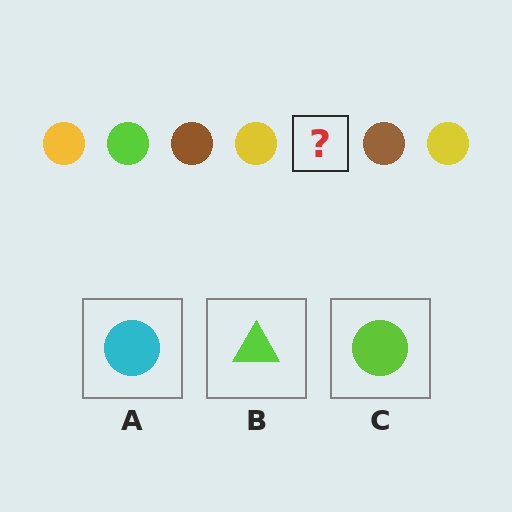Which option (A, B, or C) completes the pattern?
C.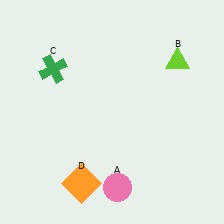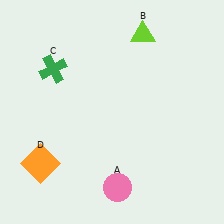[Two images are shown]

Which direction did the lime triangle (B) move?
The lime triangle (B) moved left.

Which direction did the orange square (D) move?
The orange square (D) moved left.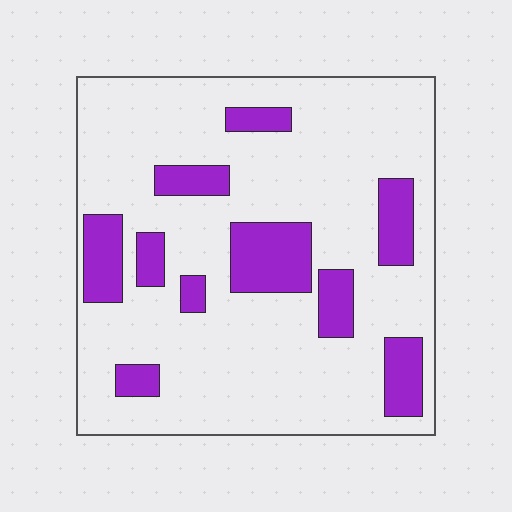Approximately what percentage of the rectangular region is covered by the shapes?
Approximately 20%.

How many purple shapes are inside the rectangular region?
10.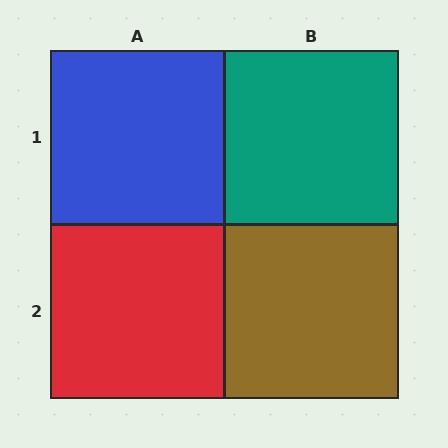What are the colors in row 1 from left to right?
Blue, teal.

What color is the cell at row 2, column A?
Red.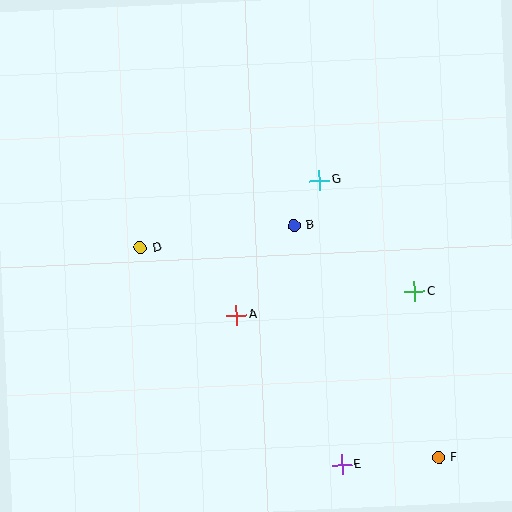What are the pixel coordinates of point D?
Point D is at (140, 248).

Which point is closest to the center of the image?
Point B at (294, 226) is closest to the center.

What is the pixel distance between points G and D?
The distance between G and D is 192 pixels.